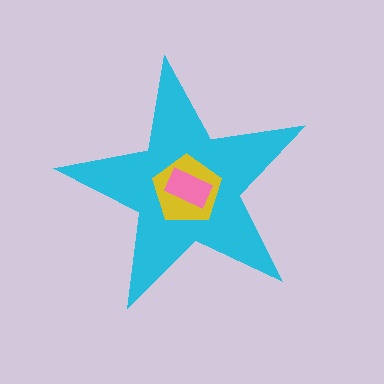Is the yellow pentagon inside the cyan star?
Yes.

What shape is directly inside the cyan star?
The yellow pentagon.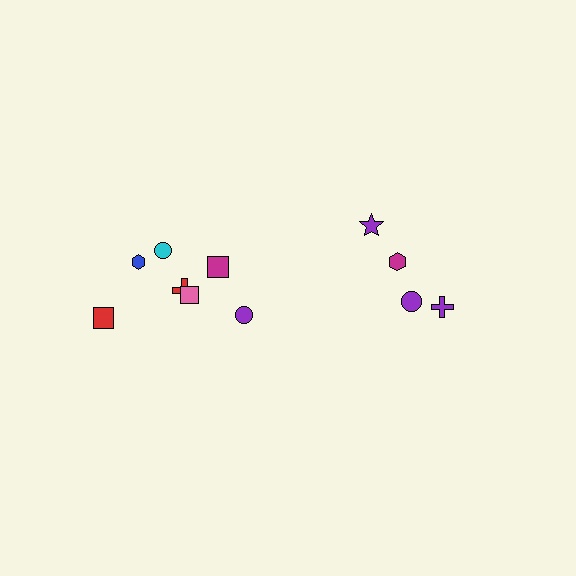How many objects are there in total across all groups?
There are 11 objects.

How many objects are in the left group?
There are 7 objects.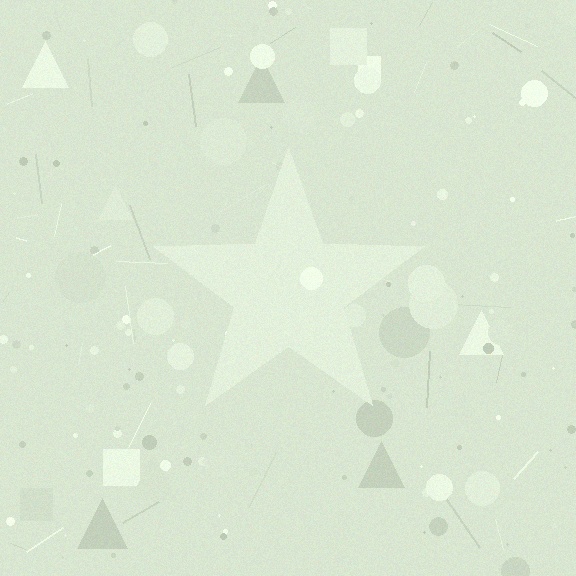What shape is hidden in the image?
A star is hidden in the image.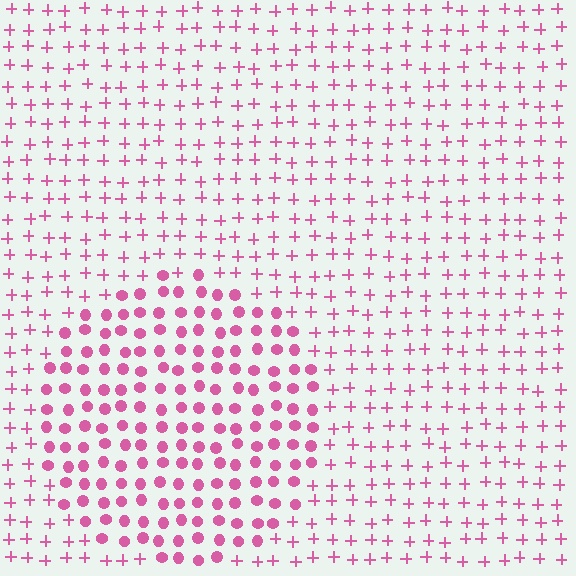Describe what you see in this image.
The image is filled with small pink elements arranged in a uniform grid. A circle-shaped region contains circles, while the surrounding area contains plus signs. The boundary is defined purely by the change in element shape.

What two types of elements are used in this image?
The image uses circles inside the circle region and plus signs outside it.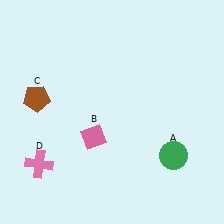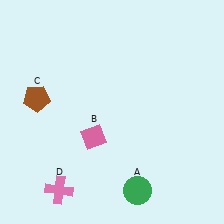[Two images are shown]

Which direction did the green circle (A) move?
The green circle (A) moved left.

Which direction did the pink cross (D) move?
The pink cross (D) moved down.